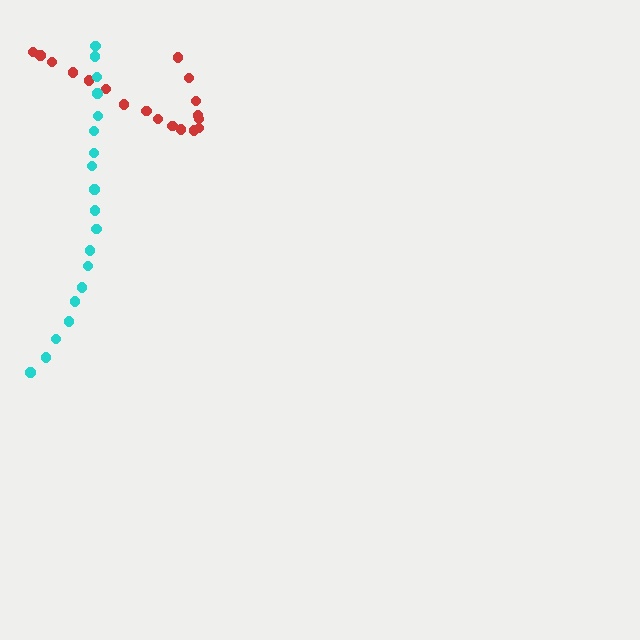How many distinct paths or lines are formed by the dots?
There are 2 distinct paths.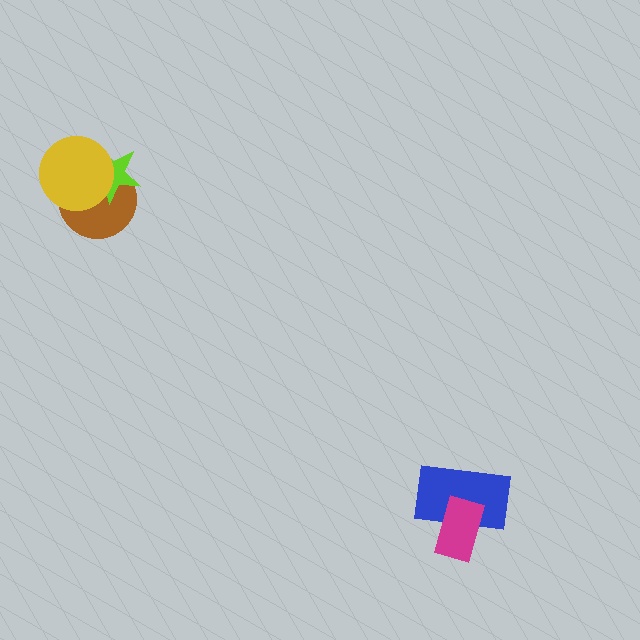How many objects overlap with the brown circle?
2 objects overlap with the brown circle.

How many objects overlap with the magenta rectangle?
1 object overlaps with the magenta rectangle.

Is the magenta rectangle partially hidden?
No, no other shape covers it.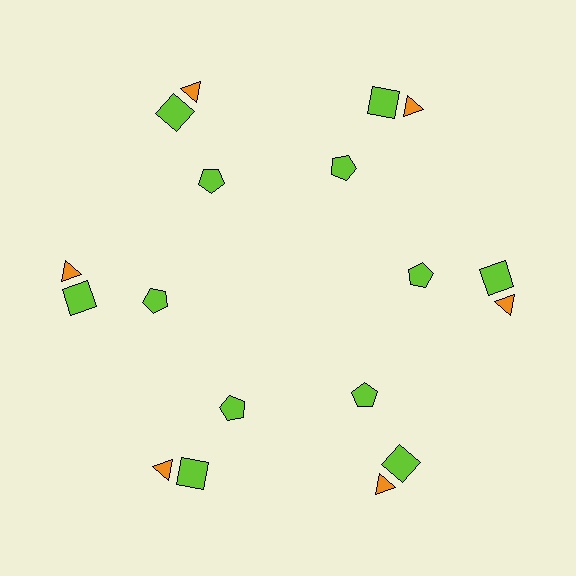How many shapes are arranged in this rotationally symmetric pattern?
There are 18 shapes, arranged in 6 groups of 3.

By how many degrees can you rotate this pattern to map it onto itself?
The pattern maps onto itself every 60 degrees of rotation.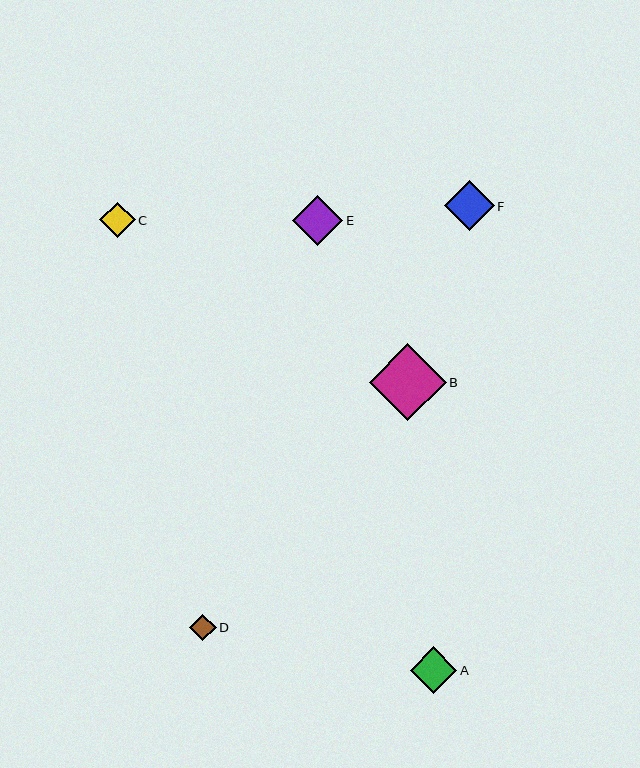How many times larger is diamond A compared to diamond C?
Diamond A is approximately 1.3 times the size of diamond C.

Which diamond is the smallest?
Diamond D is the smallest with a size of approximately 26 pixels.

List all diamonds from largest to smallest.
From largest to smallest: B, E, F, A, C, D.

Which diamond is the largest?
Diamond B is the largest with a size of approximately 77 pixels.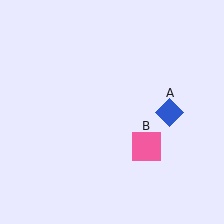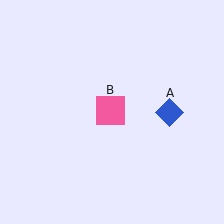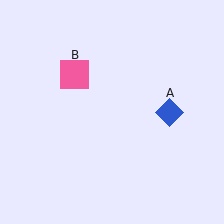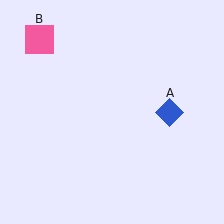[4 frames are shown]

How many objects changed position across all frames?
1 object changed position: pink square (object B).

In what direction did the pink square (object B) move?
The pink square (object B) moved up and to the left.